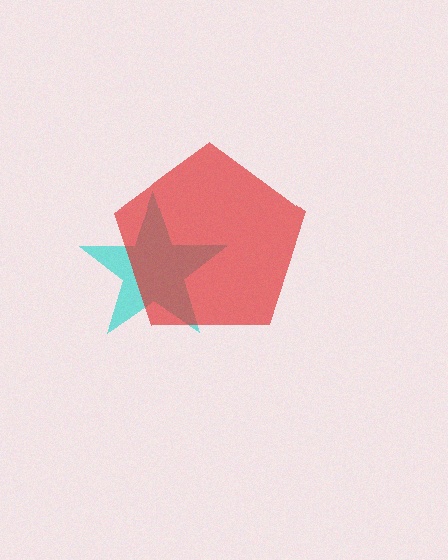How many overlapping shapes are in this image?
There are 2 overlapping shapes in the image.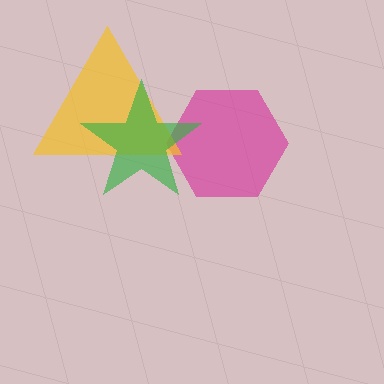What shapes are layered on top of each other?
The layered shapes are: a magenta hexagon, a yellow triangle, a green star.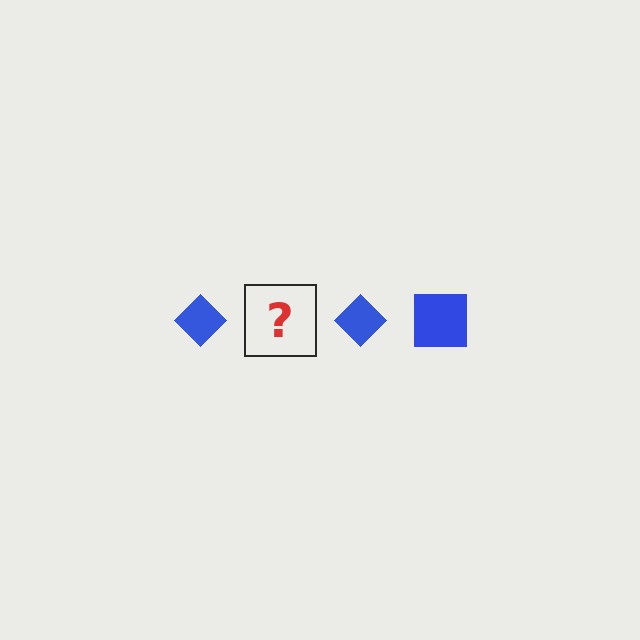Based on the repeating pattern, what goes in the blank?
The blank should be a blue square.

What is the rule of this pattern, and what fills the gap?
The rule is that the pattern cycles through diamond, square shapes in blue. The gap should be filled with a blue square.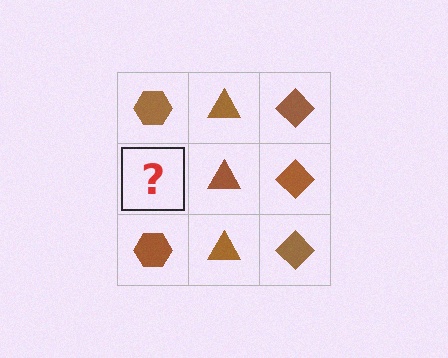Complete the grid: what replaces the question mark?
The question mark should be replaced with a brown hexagon.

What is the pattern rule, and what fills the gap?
The rule is that each column has a consistent shape. The gap should be filled with a brown hexagon.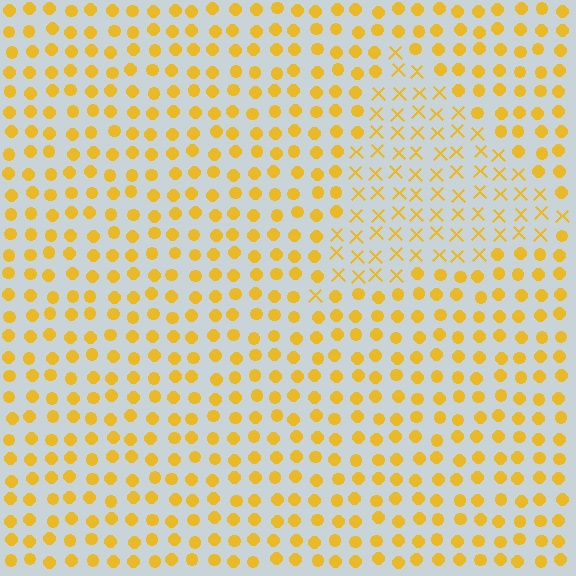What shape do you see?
I see a triangle.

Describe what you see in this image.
The image is filled with small yellow elements arranged in a uniform grid. A triangle-shaped region contains X marks, while the surrounding area contains circles. The boundary is defined purely by the change in element shape.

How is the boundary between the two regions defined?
The boundary is defined by a change in element shape: X marks inside vs. circles outside. All elements share the same color and spacing.